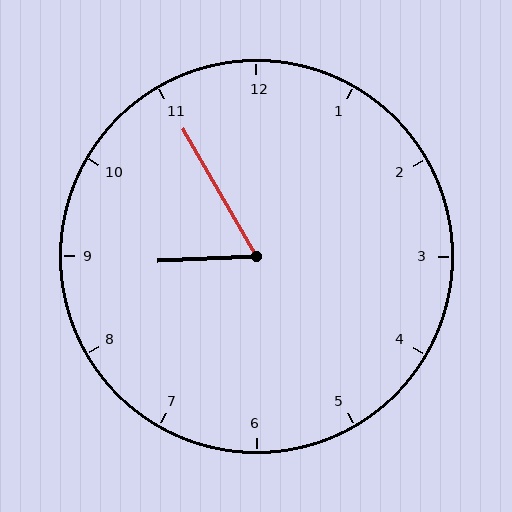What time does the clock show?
8:55.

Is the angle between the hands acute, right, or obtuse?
It is acute.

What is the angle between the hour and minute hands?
Approximately 62 degrees.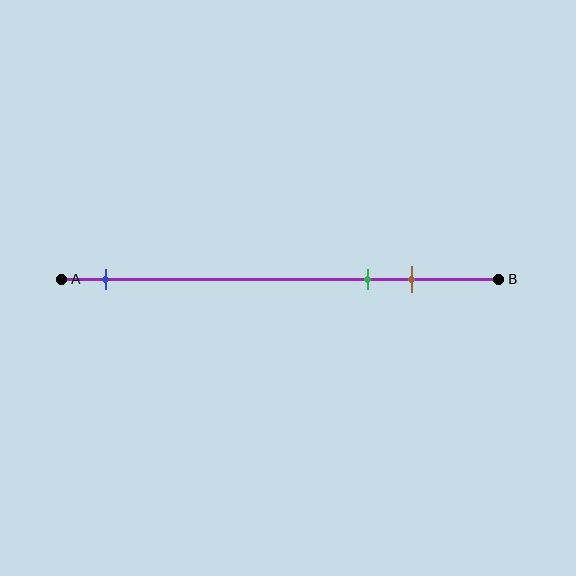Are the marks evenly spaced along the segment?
No, the marks are not evenly spaced.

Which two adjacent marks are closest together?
The green and brown marks are the closest adjacent pair.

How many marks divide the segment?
There are 3 marks dividing the segment.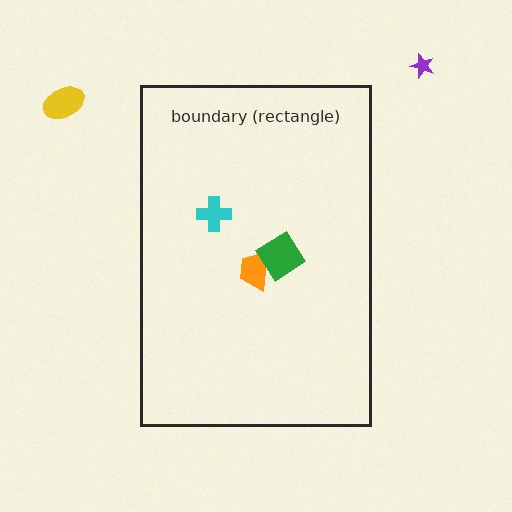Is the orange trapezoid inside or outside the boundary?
Inside.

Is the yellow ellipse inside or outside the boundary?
Outside.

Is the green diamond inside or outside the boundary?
Inside.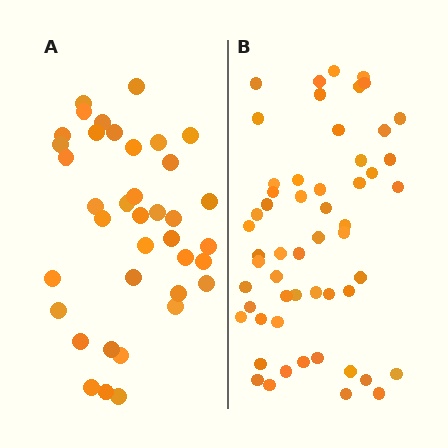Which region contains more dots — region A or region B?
Region B (the right region) has more dots.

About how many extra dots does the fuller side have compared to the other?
Region B has approximately 15 more dots than region A.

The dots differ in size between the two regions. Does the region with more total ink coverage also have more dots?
No. Region A has more total ink coverage because its dots are larger, but region B actually contains more individual dots. Total area can be misleading — the number of items is what matters here.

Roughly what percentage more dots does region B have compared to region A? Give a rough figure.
About 45% more.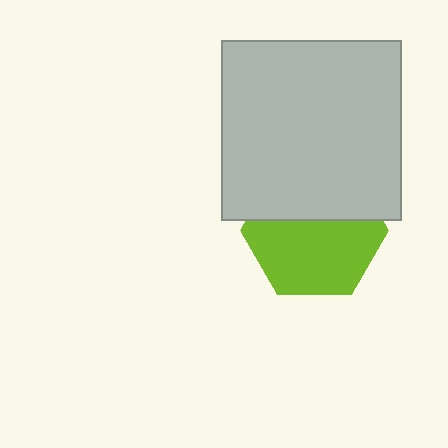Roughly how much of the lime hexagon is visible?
About half of it is visible (roughly 59%).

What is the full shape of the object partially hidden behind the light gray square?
The partially hidden object is a lime hexagon.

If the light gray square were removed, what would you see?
You would see the complete lime hexagon.